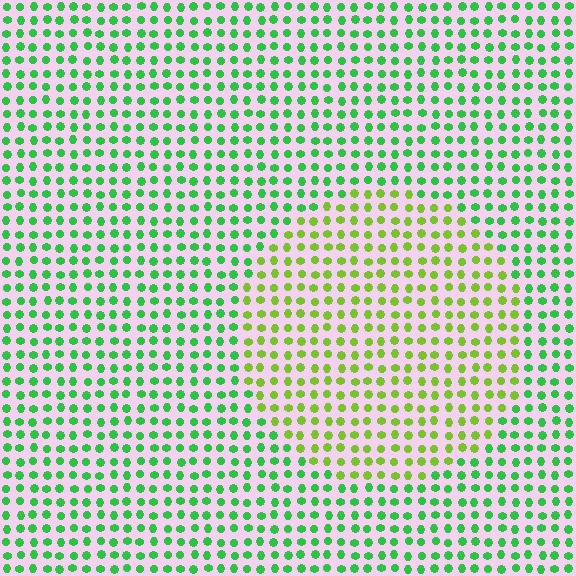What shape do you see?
I see a circle.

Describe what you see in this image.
The image is filled with small green elements in a uniform arrangement. A circle-shaped region is visible where the elements are tinted to a slightly different hue, forming a subtle color boundary.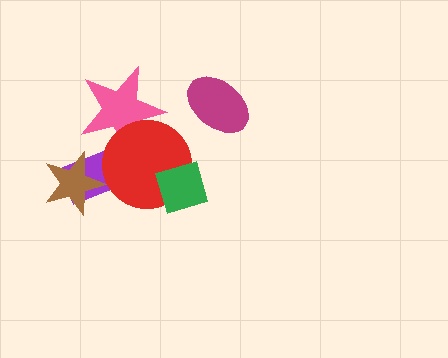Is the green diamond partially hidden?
No, no other shape covers it.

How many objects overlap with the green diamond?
1 object overlaps with the green diamond.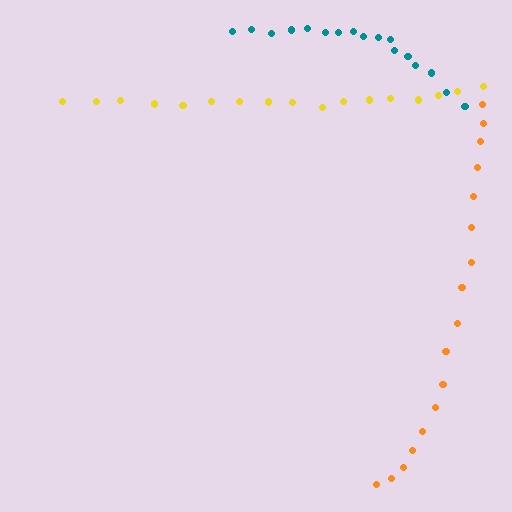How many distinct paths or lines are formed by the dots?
There are 3 distinct paths.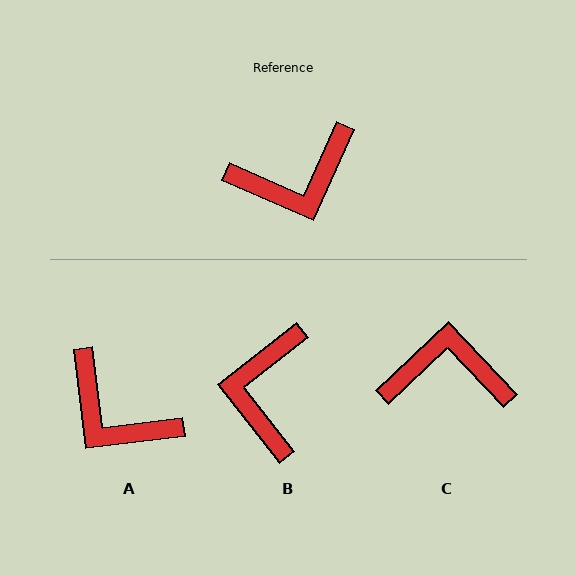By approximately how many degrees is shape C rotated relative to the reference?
Approximately 157 degrees counter-clockwise.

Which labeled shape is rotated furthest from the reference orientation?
C, about 157 degrees away.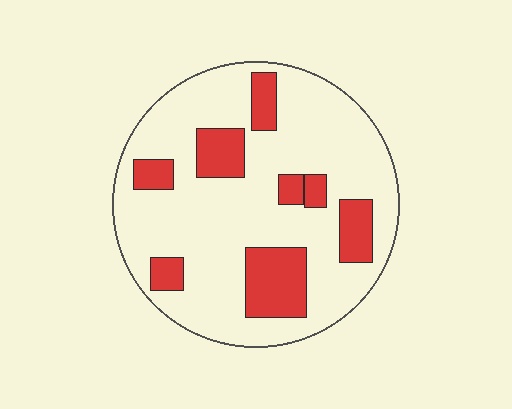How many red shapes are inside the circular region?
8.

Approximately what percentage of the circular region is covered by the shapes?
Approximately 20%.